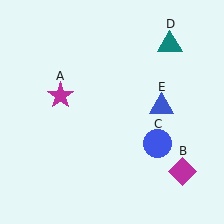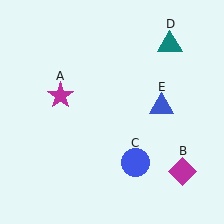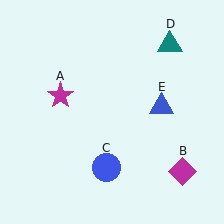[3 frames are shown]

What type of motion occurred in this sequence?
The blue circle (object C) rotated clockwise around the center of the scene.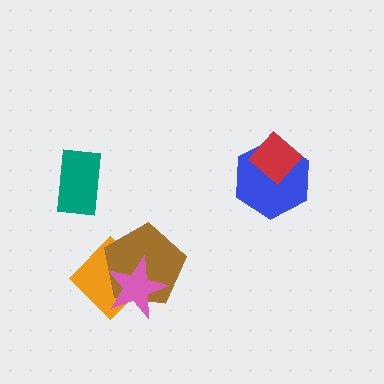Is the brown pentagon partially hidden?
Yes, it is partially covered by another shape.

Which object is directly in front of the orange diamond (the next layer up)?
The brown pentagon is directly in front of the orange diamond.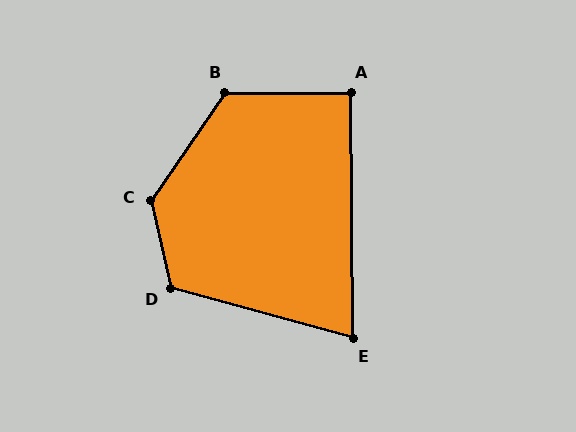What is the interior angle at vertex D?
Approximately 118 degrees (obtuse).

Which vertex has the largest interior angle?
C, at approximately 133 degrees.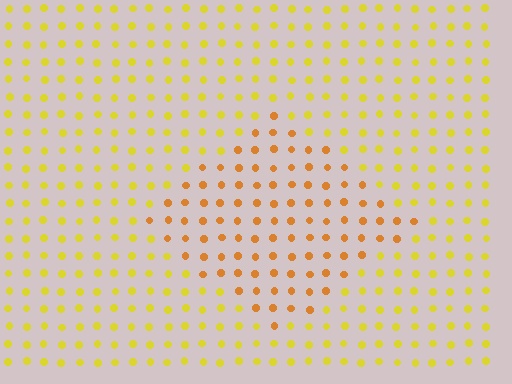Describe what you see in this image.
The image is filled with small yellow elements in a uniform arrangement. A diamond-shaped region is visible where the elements are tinted to a slightly different hue, forming a subtle color boundary.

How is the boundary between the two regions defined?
The boundary is defined purely by a slight shift in hue (about 29 degrees). Spacing, size, and orientation are identical on both sides.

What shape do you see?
I see a diamond.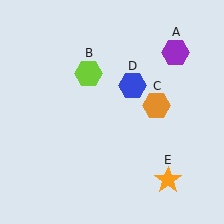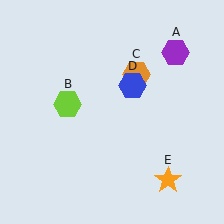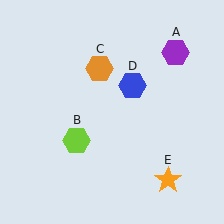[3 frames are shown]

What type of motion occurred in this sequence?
The lime hexagon (object B), orange hexagon (object C) rotated counterclockwise around the center of the scene.